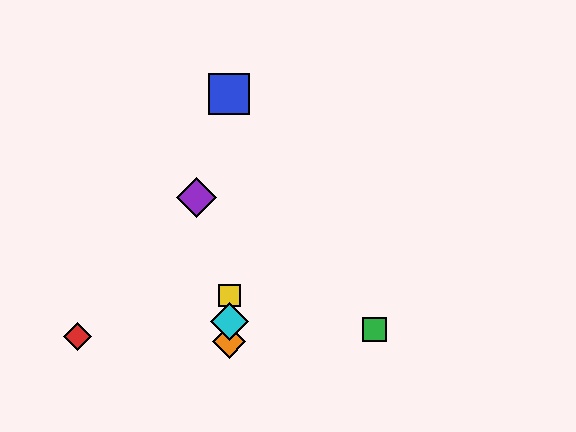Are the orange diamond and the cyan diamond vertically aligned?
Yes, both are at x≈229.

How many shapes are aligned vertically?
4 shapes (the blue square, the yellow square, the orange diamond, the cyan diamond) are aligned vertically.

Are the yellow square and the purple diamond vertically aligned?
No, the yellow square is at x≈229 and the purple diamond is at x≈197.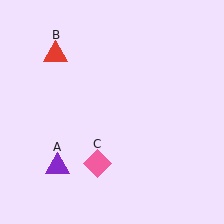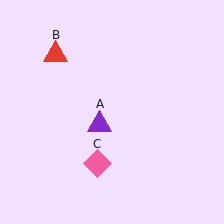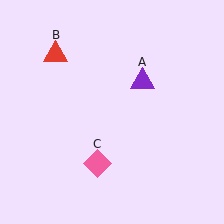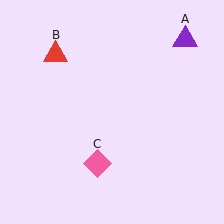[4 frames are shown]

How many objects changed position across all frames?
1 object changed position: purple triangle (object A).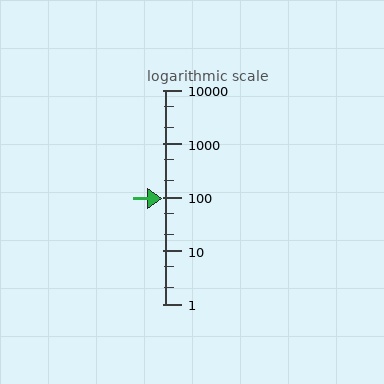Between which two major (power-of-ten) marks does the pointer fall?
The pointer is between 10 and 100.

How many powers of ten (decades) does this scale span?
The scale spans 4 decades, from 1 to 10000.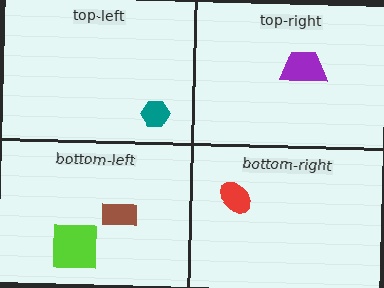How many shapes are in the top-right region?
1.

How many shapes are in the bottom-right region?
1.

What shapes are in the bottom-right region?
The red ellipse.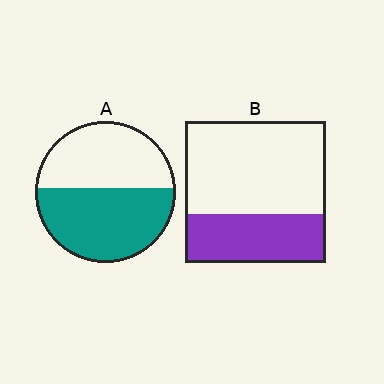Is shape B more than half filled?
No.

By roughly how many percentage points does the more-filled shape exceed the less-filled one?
By roughly 20 percentage points (A over B).